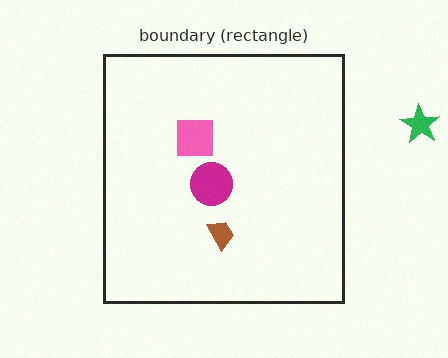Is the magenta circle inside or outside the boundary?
Inside.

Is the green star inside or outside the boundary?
Outside.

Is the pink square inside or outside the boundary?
Inside.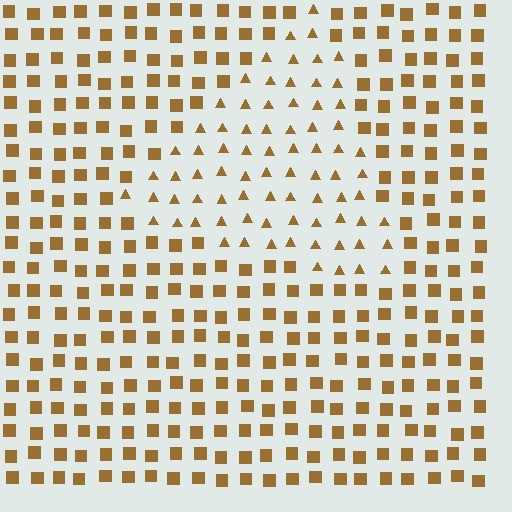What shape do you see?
I see a triangle.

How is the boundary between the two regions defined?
The boundary is defined by a change in element shape: triangles inside vs. squares outside. All elements share the same color and spacing.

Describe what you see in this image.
The image is filled with small brown elements arranged in a uniform grid. A triangle-shaped region contains triangles, while the surrounding area contains squares. The boundary is defined purely by the change in element shape.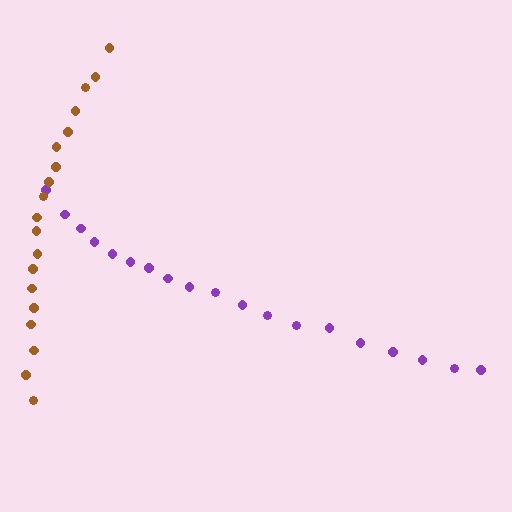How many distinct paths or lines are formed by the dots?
There are 2 distinct paths.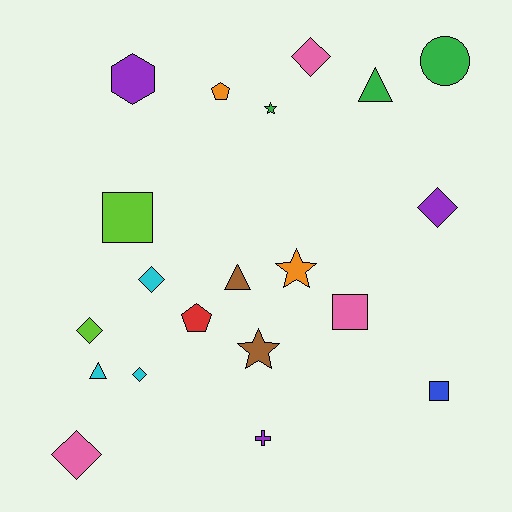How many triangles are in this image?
There are 3 triangles.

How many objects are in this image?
There are 20 objects.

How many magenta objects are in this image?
There are no magenta objects.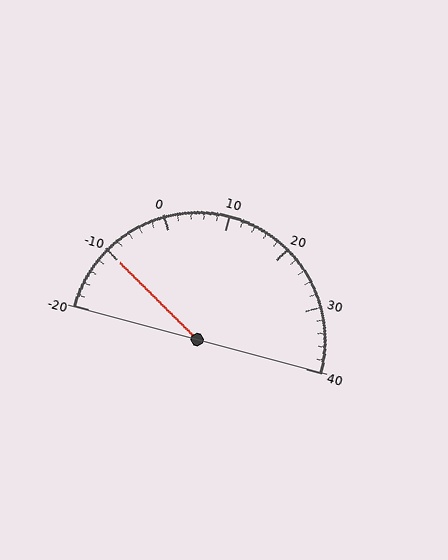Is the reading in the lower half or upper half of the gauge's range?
The reading is in the lower half of the range (-20 to 40).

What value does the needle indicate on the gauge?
The needle indicates approximately -10.